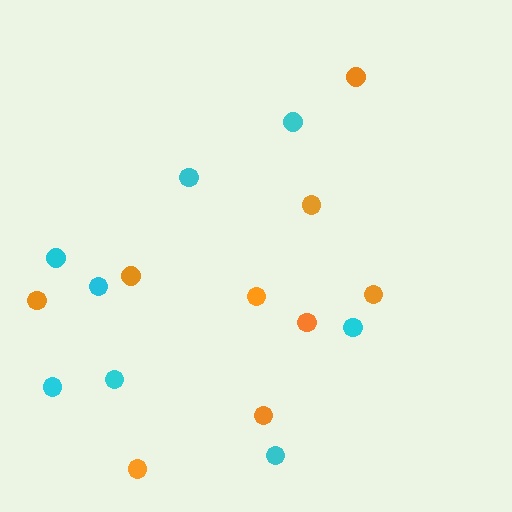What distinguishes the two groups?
There are 2 groups: one group of cyan circles (8) and one group of orange circles (9).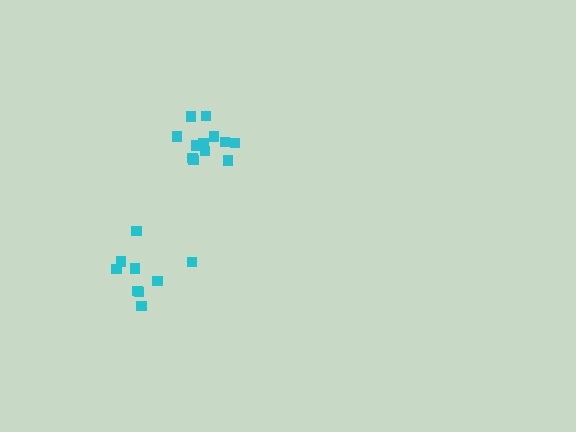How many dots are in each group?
Group 1: 9 dots, Group 2: 12 dots (21 total).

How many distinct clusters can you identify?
There are 2 distinct clusters.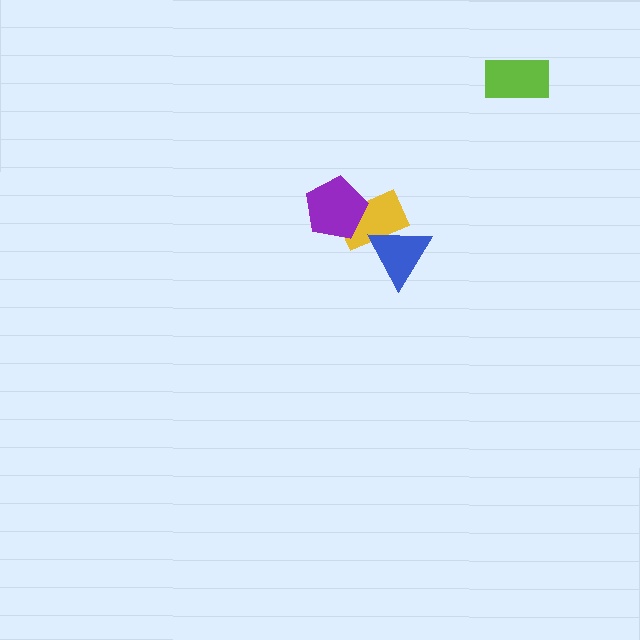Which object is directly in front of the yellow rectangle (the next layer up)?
The blue triangle is directly in front of the yellow rectangle.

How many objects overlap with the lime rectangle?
0 objects overlap with the lime rectangle.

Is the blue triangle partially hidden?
No, no other shape covers it.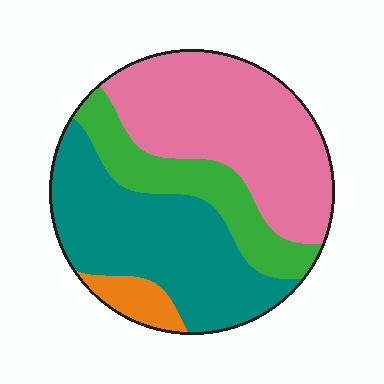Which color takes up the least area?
Orange, at roughly 5%.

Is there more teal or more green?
Teal.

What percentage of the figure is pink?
Pink takes up between a third and a half of the figure.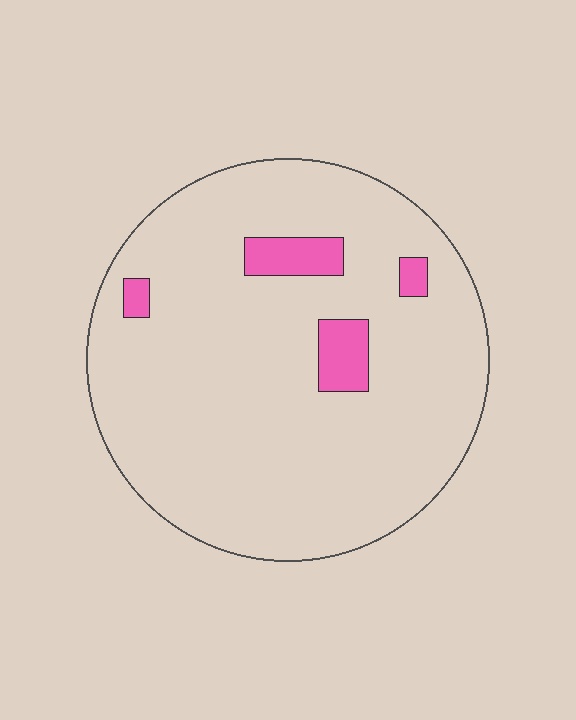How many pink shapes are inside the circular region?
4.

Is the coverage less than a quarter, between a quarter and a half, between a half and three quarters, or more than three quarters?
Less than a quarter.